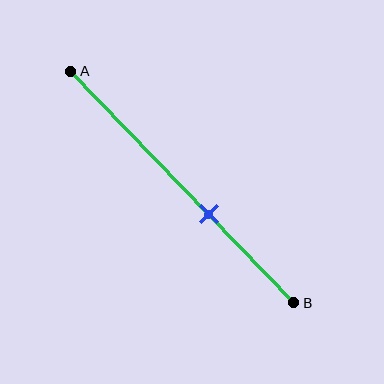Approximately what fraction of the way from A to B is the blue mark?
The blue mark is approximately 60% of the way from A to B.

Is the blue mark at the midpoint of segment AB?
No, the mark is at about 60% from A, not at the 50% midpoint.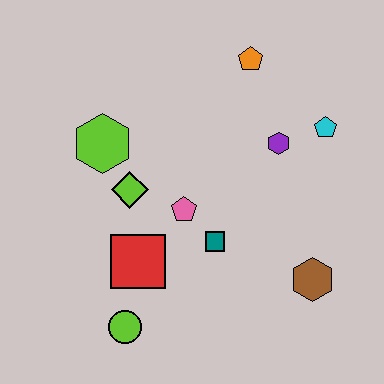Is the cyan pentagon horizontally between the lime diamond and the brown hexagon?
No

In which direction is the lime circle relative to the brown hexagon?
The lime circle is to the left of the brown hexagon.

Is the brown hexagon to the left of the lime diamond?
No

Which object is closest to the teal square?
The pink pentagon is closest to the teal square.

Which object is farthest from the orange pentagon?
The lime circle is farthest from the orange pentagon.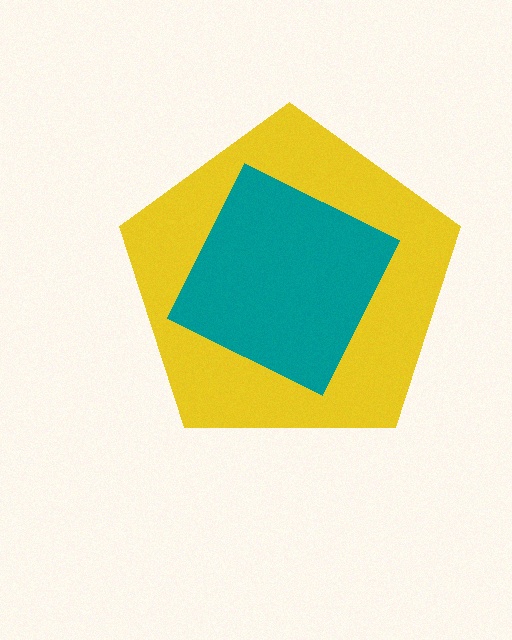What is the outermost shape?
The yellow pentagon.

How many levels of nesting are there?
2.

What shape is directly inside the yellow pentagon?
The teal diamond.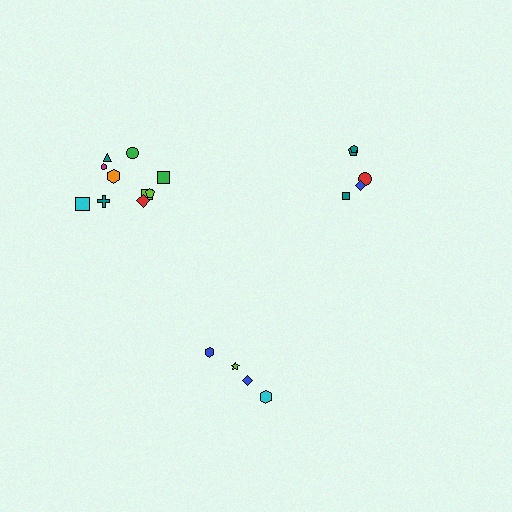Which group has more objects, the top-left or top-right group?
The top-left group.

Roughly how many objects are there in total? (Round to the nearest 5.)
Roughly 20 objects in total.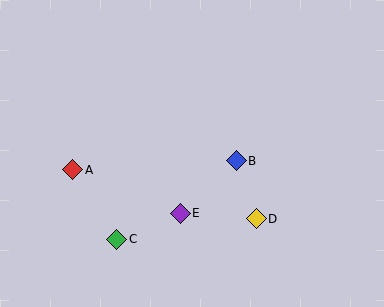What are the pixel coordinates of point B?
Point B is at (236, 161).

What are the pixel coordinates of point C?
Point C is at (117, 239).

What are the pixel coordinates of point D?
Point D is at (256, 219).